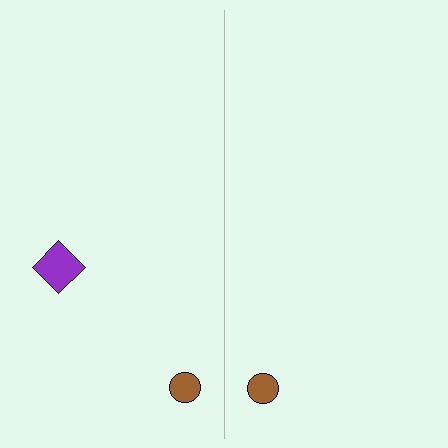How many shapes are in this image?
There are 3 shapes in this image.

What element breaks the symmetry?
A purple diamond is missing from the right side.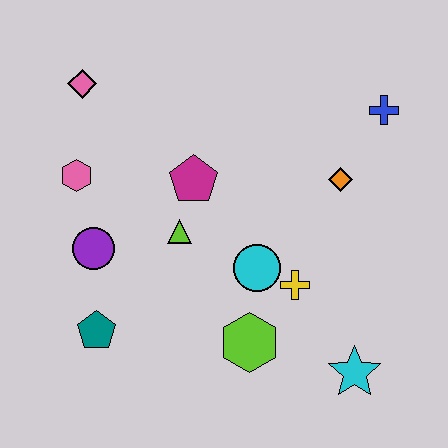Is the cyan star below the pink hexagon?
Yes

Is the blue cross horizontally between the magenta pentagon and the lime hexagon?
No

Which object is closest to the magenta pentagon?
The lime triangle is closest to the magenta pentagon.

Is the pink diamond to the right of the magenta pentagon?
No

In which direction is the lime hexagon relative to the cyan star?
The lime hexagon is to the left of the cyan star.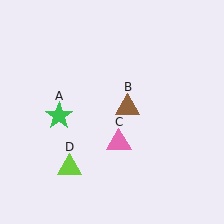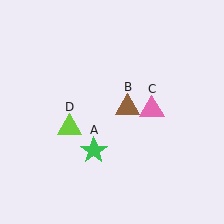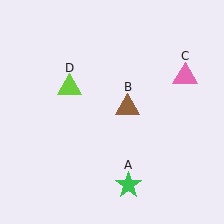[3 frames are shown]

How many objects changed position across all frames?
3 objects changed position: green star (object A), pink triangle (object C), lime triangle (object D).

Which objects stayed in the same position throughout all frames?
Brown triangle (object B) remained stationary.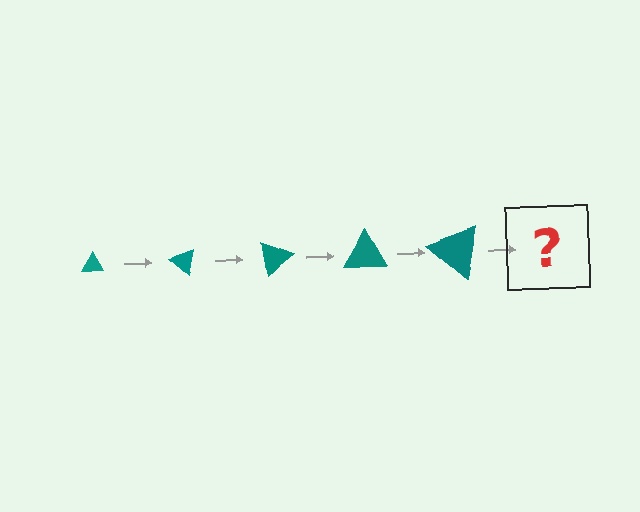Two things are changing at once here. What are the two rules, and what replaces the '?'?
The two rules are that the triangle grows larger each step and it rotates 40 degrees each step. The '?' should be a triangle, larger than the previous one and rotated 200 degrees from the start.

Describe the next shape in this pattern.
It should be a triangle, larger than the previous one and rotated 200 degrees from the start.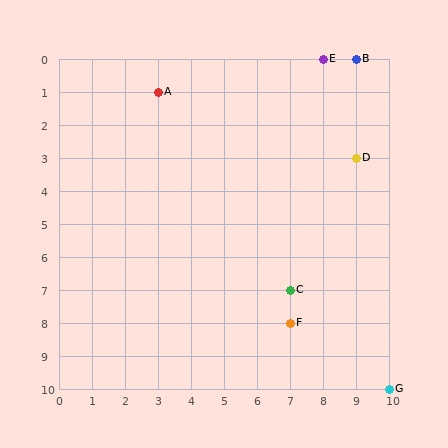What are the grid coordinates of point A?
Point A is at grid coordinates (3, 1).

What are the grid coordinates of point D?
Point D is at grid coordinates (9, 3).